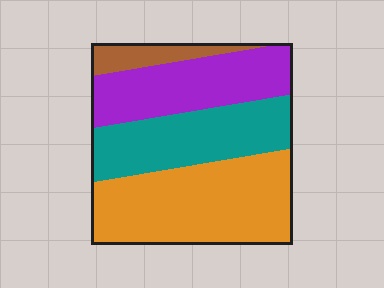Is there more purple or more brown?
Purple.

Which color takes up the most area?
Orange, at roughly 40%.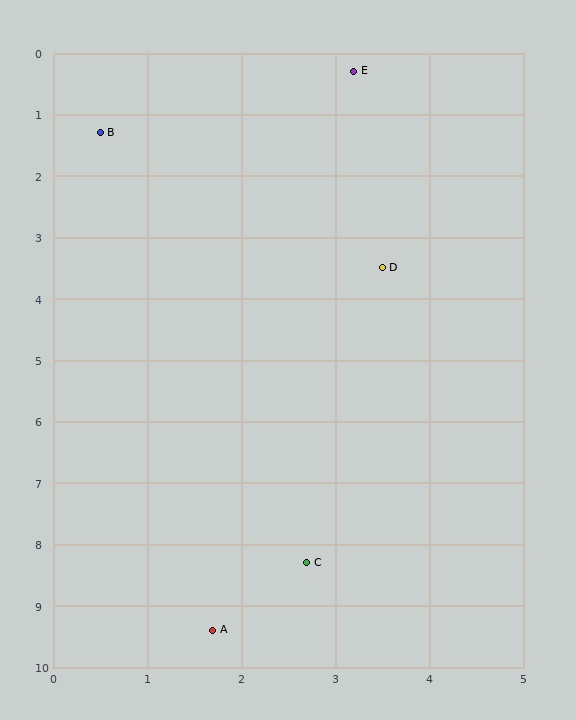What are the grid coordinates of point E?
Point E is at approximately (3.2, 0.3).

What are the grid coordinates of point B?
Point B is at approximately (0.5, 1.3).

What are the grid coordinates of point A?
Point A is at approximately (1.7, 9.4).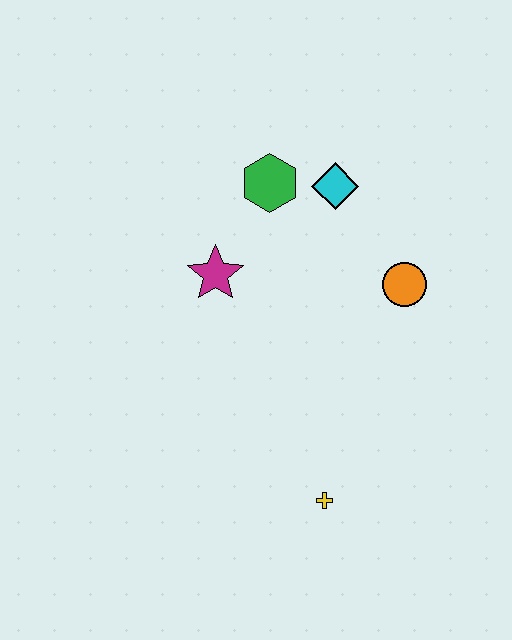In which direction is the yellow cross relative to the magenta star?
The yellow cross is below the magenta star.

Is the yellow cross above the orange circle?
No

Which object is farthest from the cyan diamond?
The yellow cross is farthest from the cyan diamond.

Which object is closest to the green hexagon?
The cyan diamond is closest to the green hexagon.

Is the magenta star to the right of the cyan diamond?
No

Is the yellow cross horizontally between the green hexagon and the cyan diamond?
Yes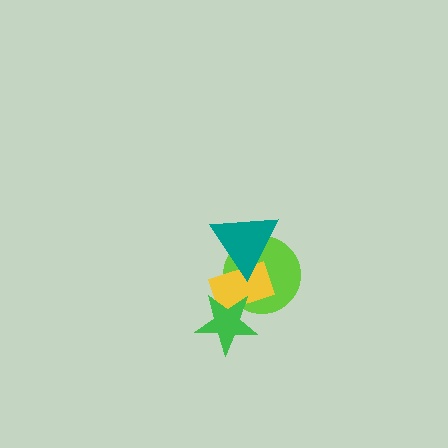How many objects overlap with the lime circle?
3 objects overlap with the lime circle.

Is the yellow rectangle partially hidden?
Yes, it is partially covered by another shape.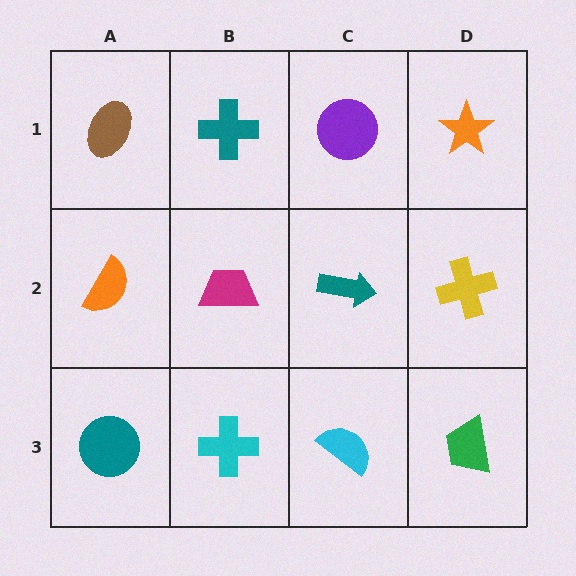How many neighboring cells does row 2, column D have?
3.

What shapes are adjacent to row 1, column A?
An orange semicircle (row 2, column A), a teal cross (row 1, column B).